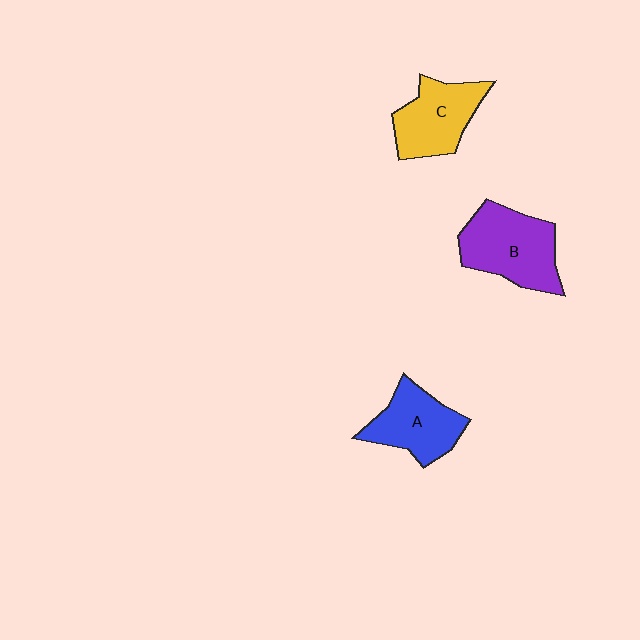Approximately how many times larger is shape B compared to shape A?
Approximately 1.3 times.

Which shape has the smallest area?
Shape A (blue).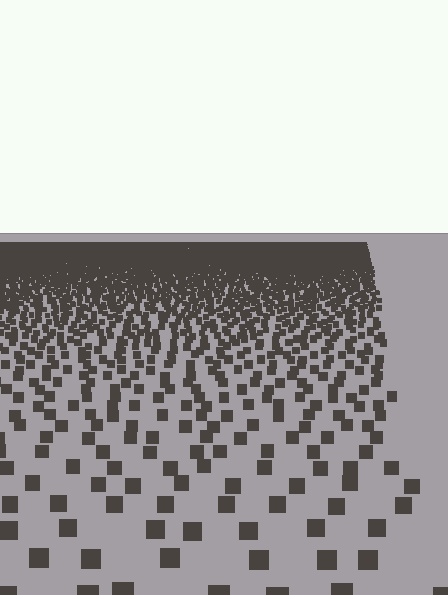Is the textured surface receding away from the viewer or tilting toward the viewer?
The surface is receding away from the viewer. Texture elements get smaller and denser toward the top.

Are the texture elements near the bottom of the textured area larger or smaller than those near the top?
Larger. Near the bottom, elements are closer to the viewer and appear at a bigger on-screen size.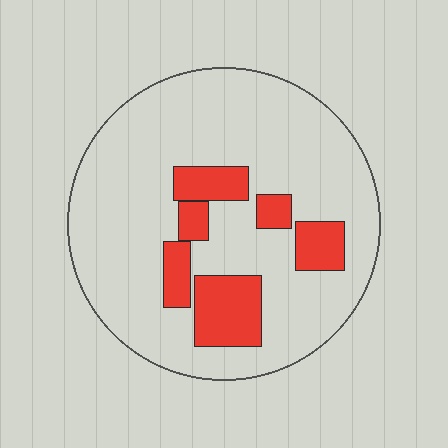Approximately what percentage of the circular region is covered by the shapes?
Approximately 20%.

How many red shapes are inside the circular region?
6.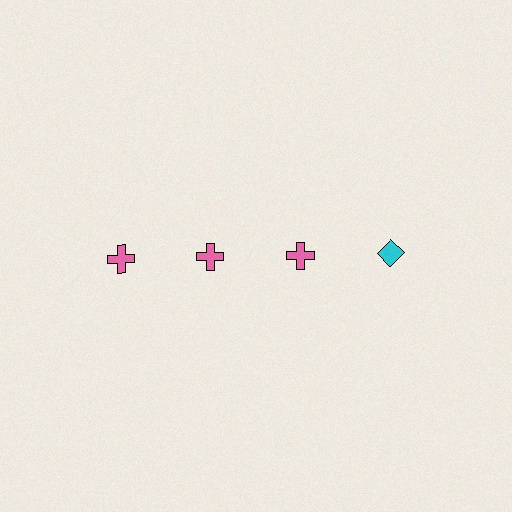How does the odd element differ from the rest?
It differs in both color (cyan instead of pink) and shape (diamond instead of cross).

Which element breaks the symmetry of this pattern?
The cyan diamond in the top row, second from right column breaks the symmetry. All other shapes are pink crosses.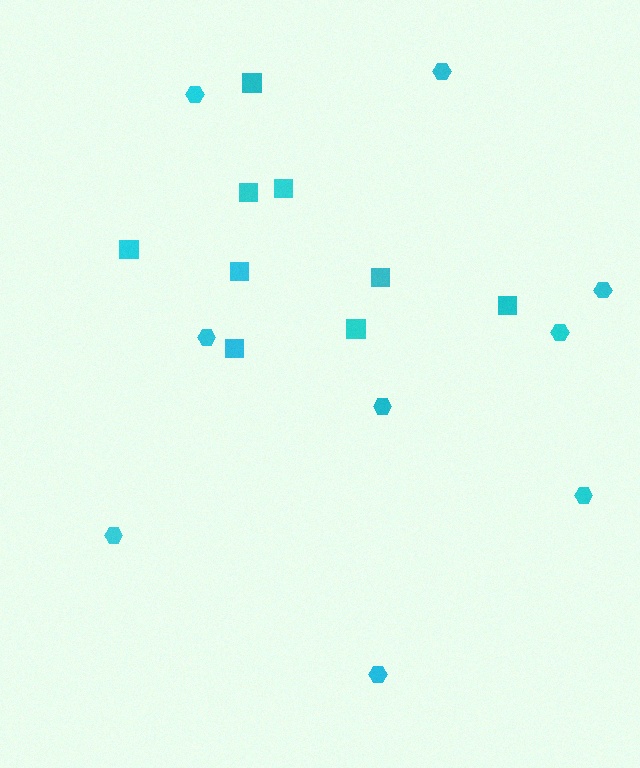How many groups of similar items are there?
There are 2 groups: one group of squares (9) and one group of hexagons (9).